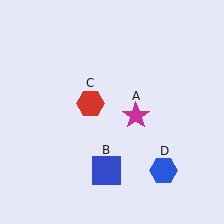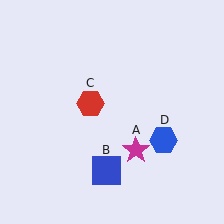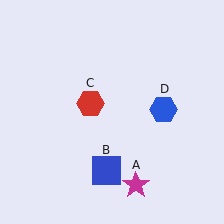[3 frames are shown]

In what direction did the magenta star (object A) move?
The magenta star (object A) moved down.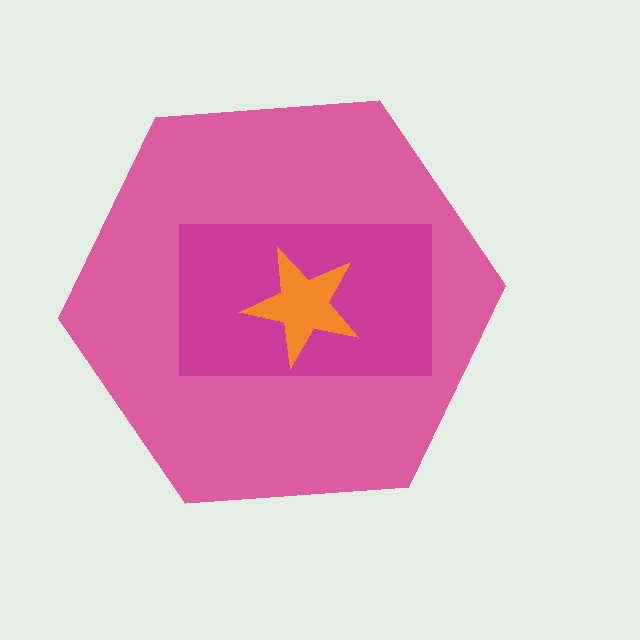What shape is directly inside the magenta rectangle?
The orange star.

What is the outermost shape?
The pink hexagon.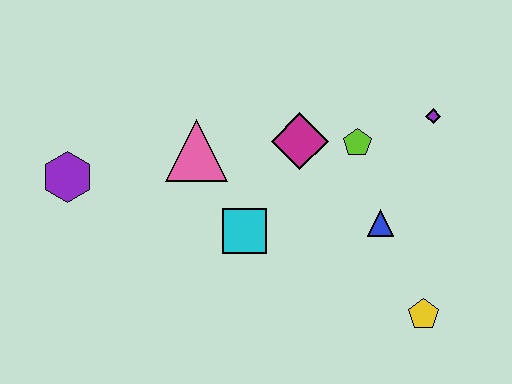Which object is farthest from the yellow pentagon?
The purple hexagon is farthest from the yellow pentagon.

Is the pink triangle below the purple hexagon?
No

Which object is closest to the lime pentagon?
The magenta diamond is closest to the lime pentagon.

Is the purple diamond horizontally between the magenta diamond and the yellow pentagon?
No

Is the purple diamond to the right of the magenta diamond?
Yes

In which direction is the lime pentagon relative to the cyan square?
The lime pentagon is to the right of the cyan square.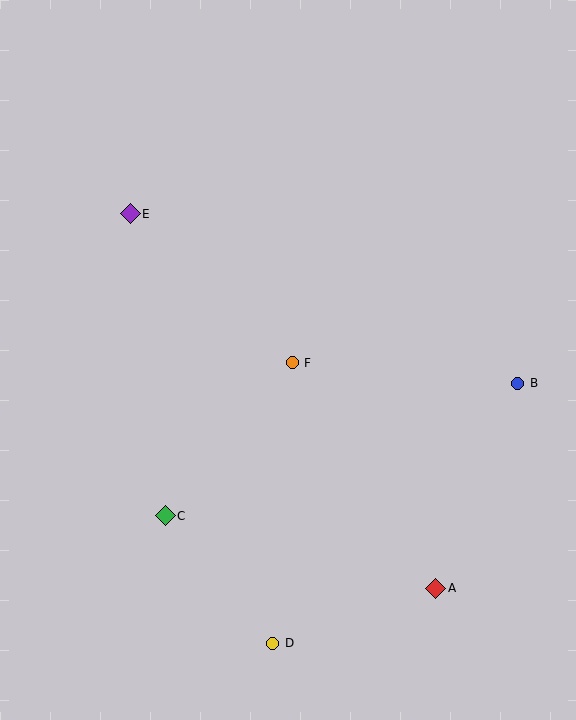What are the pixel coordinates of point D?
Point D is at (273, 643).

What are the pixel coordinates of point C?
Point C is at (165, 516).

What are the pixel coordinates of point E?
Point E is at (130, 214).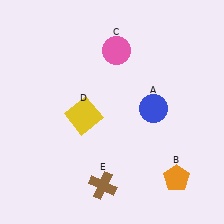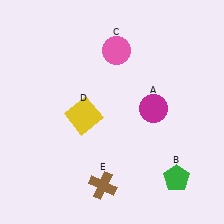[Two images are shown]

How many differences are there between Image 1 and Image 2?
There are 2 differences between the two images.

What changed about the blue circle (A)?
In Image 1, A is blue. In Image 2, it changed to magenta.